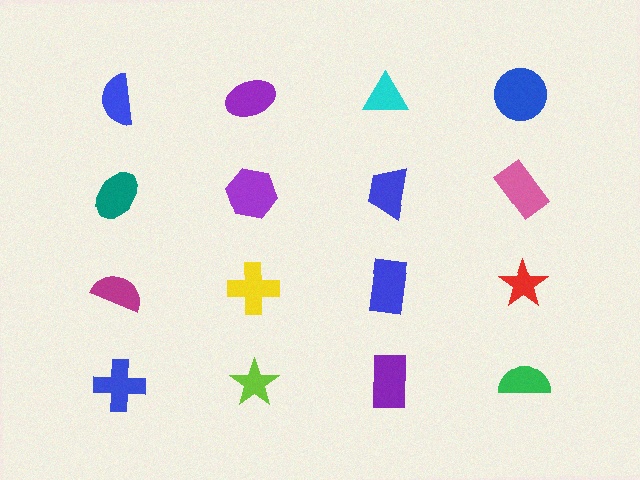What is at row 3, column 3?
A blue rectangle.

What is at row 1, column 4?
A blue circle.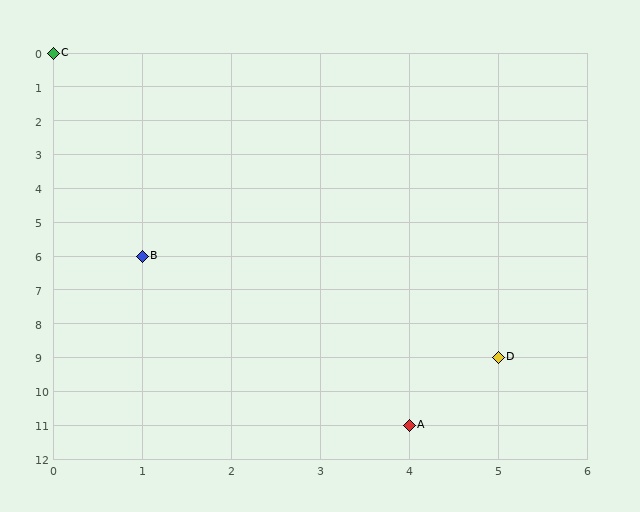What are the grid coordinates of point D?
Point D is at grid coordinates (5, 9).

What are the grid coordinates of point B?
Point B is at grid coordinates (1, 6).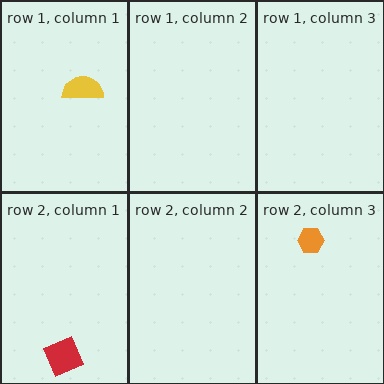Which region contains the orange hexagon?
The row 2, column 3 region.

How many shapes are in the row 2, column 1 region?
1.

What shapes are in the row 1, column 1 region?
The yellow semicircle.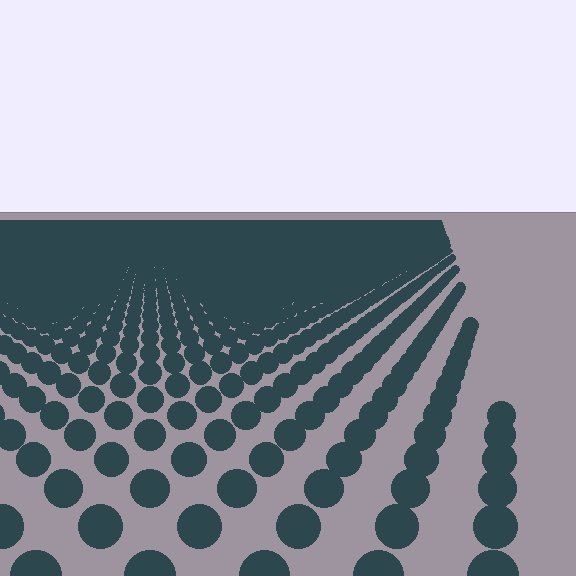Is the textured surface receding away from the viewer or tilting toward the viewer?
The surface is receding away from the viewer. Texture elements get smaller and denser toward the top.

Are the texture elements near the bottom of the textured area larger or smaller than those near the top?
Larger. Near the bottom, elements are closer to the viewer and appear at a bigger on-screen size.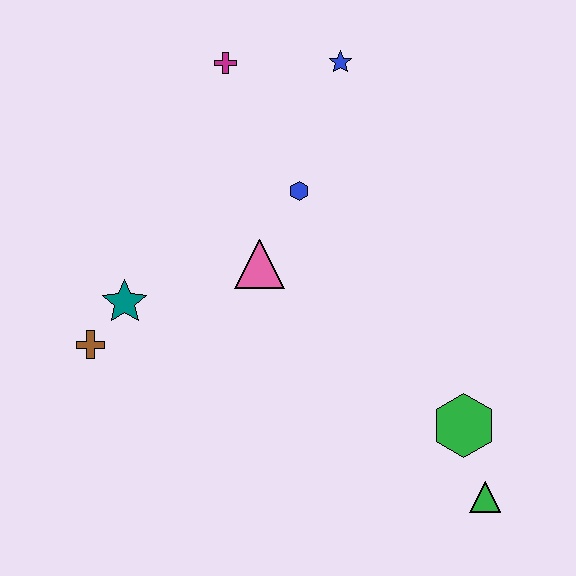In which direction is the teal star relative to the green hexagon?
The teal star is to the left of the green hexagon.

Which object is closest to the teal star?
The brown cross is closest to the teal star.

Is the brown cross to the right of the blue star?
No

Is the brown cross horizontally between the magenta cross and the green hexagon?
No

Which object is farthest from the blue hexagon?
The green triangle is farthest from the blue hexagon.